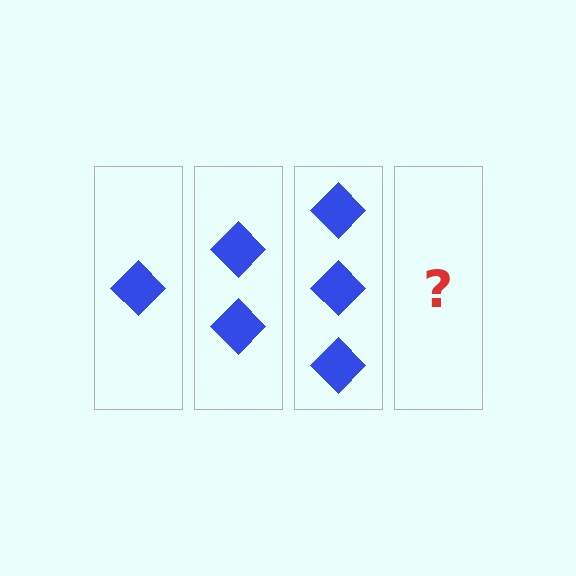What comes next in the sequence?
The next element should be 4 diamonds.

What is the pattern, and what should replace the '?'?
The pattern is that each step adds one more diamond. The '?' should be 4 diamonds.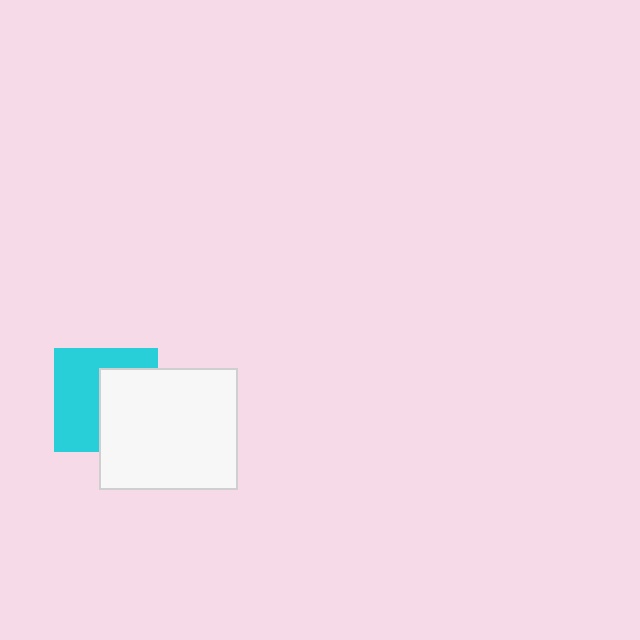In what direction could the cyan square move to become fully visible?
The cyan square could move left. That would shift it out from behind the white rectangle entirely.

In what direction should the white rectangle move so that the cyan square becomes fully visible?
The white rectangle should move right. That is the shortest direction to clear the overlap and leave the cyan square fully visible.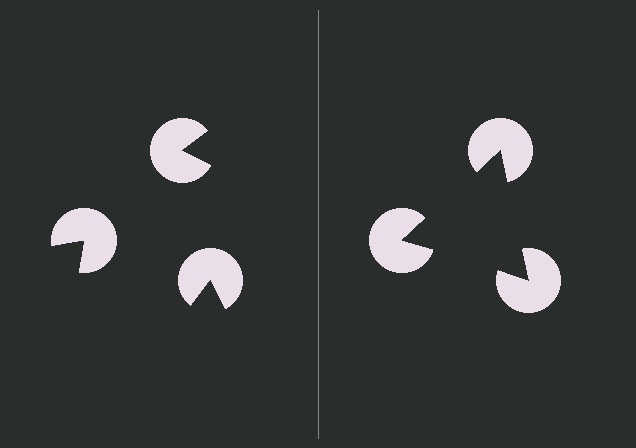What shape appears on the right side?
An illusory triangle.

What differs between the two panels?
The pac-man discs are positioned identically on both sides; only the wedge orientations differ. On the right they align to a triangle; on the left they are misaligned.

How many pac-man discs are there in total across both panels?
6 — 3 on each side.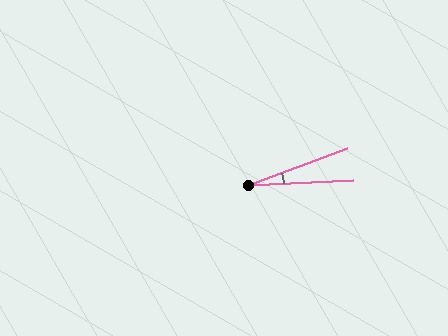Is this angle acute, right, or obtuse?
It is acute.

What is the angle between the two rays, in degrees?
Approximately 18 degrees.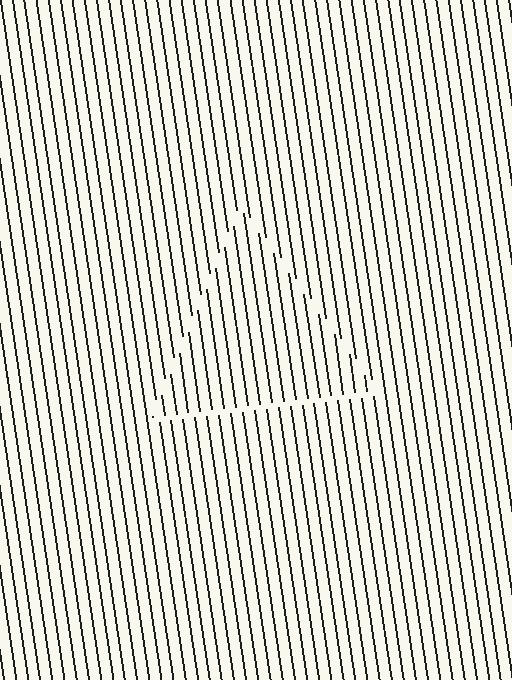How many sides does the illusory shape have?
3 sides — the line-ends trace a triangle.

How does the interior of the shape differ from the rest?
The interior of the shape contains the same grating, shifted by half a period — the contour is defined by the phase discontinuity where line-ends from the inner and outer gratings abut.